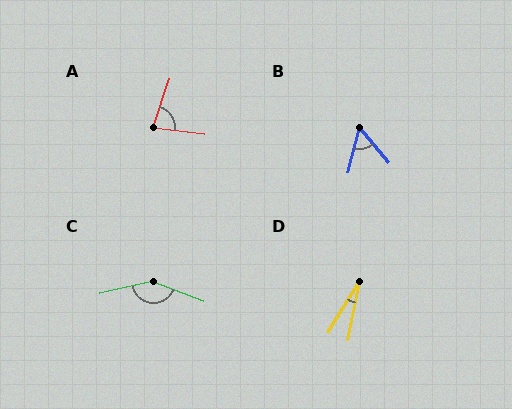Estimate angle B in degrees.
Approximately 55 degrees.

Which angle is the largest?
C, at approximately 147 degrees.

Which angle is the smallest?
D, at approximately 21 degrees.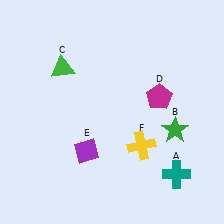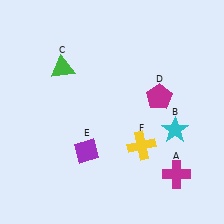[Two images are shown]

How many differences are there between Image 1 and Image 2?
There are 2 differences between the two images.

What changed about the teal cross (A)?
In Image 1, A is teal. In Image 2, it changed to magenta.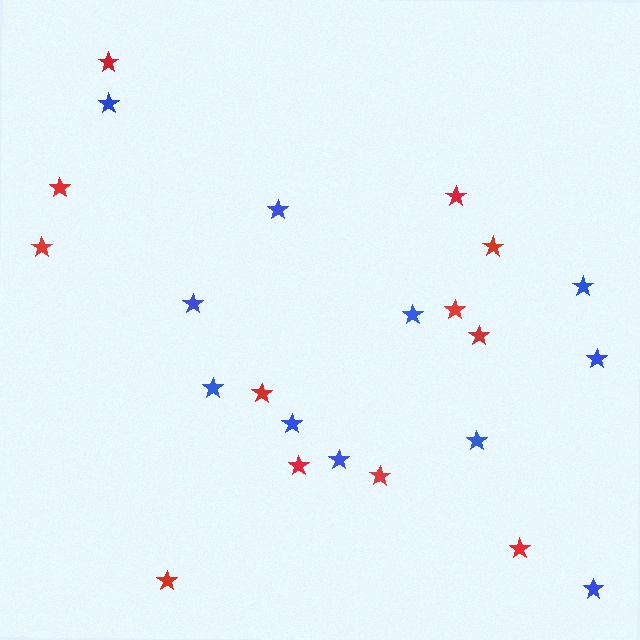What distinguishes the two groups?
There are 2 groups: one group of blue stars (11) and one group of red stars (12).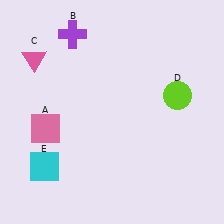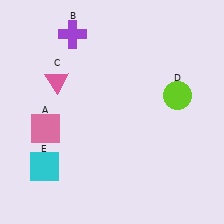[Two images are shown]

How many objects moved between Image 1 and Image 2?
1 object moved between the two images.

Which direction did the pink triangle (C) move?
The pink triangle (C) moved right.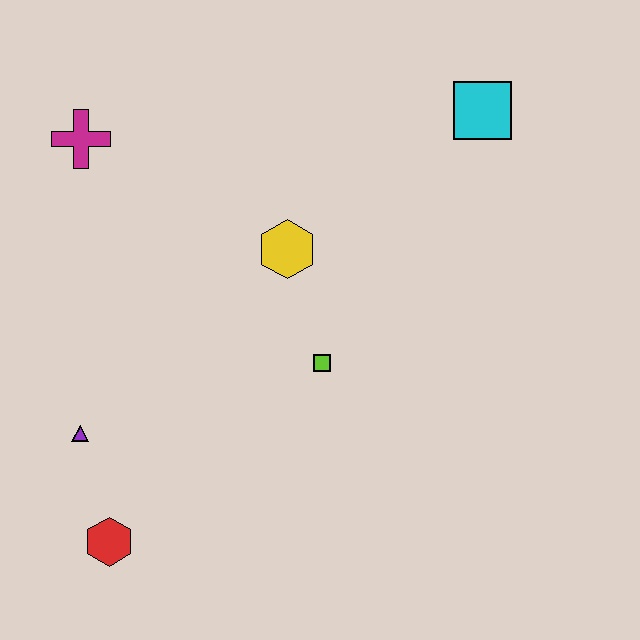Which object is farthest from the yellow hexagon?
The red hexagon is farthest from the yellow hexagon.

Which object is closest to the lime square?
The yellow hexagon is closest to the lime square.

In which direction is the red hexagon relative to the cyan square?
The red hexagon is below the cyan square.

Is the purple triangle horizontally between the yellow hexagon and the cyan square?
No